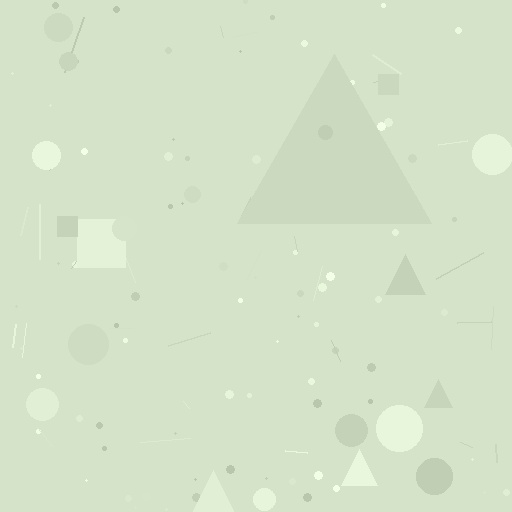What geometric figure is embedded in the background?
A triangle is embedded in the background.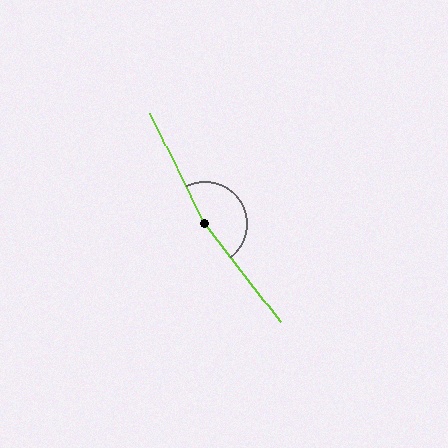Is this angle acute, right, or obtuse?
It is obtuse.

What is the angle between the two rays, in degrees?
Approximately 168 degrees.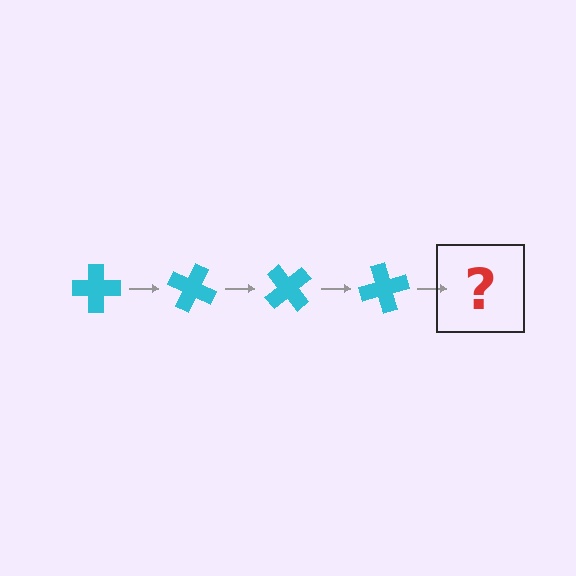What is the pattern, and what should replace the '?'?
The pattern is that the cross rotates 25 degrees each step. The '?' should be a cyan cross rotated 100 degrees.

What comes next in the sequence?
The next element should be a cyan cross rotated 100 degrees.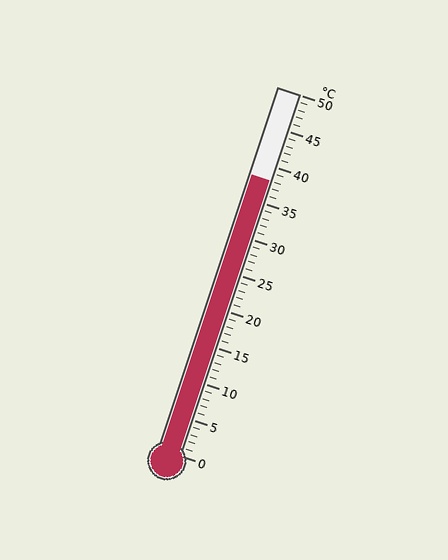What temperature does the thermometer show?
The thermometer shows approximately 38°C.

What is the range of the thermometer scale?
The thermometer scale ranges from 0°C to 50°C.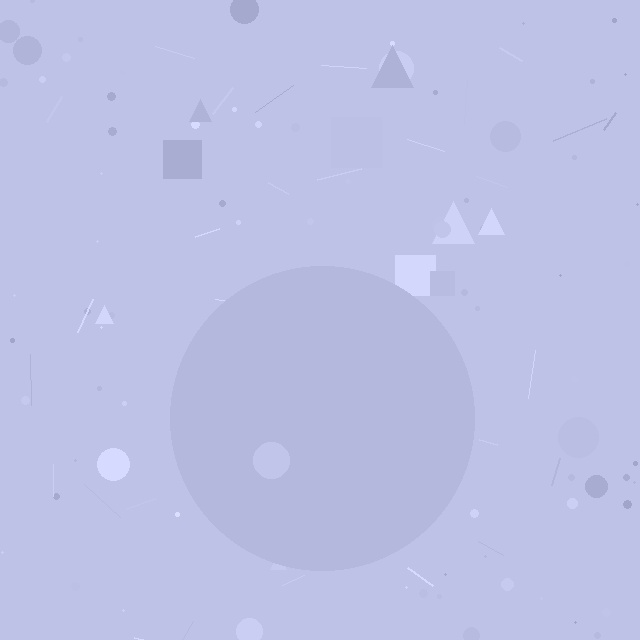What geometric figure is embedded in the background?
A circle is embedded in the background.